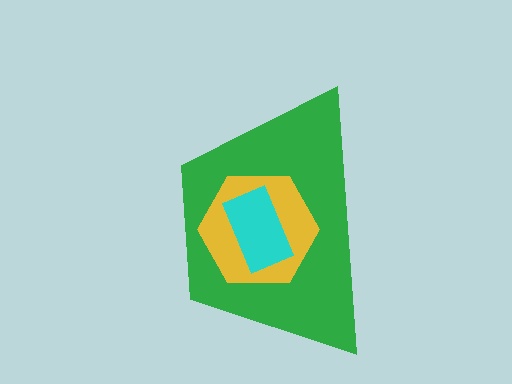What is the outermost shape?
The green trapezoid.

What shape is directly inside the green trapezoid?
The yellow hexagon.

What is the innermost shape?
The cyan rectangle.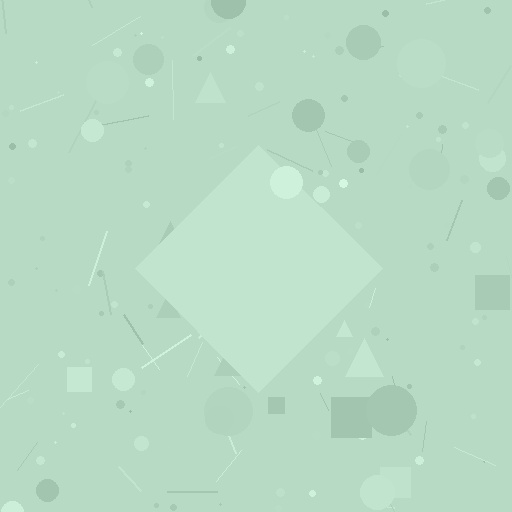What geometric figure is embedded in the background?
A diamond is embedded in the background.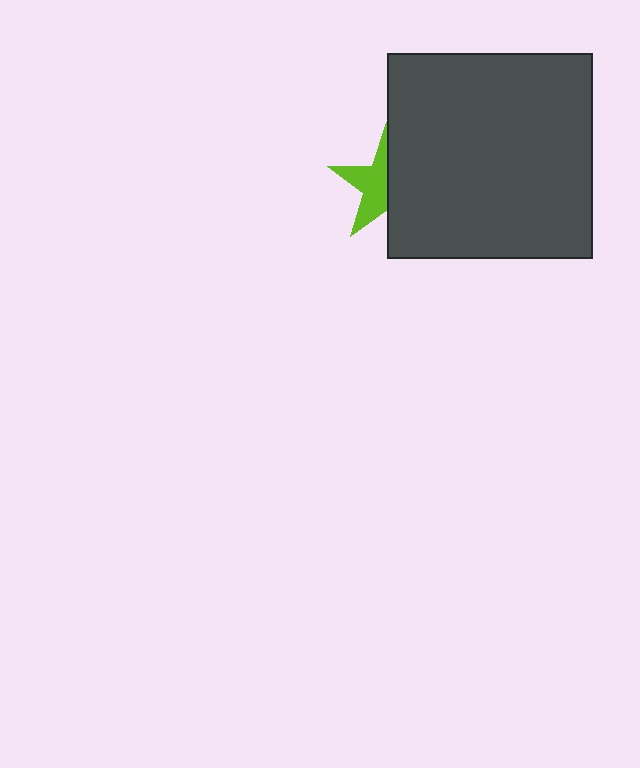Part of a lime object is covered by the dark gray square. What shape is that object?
It is a star.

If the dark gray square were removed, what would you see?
You would see the complete lime star.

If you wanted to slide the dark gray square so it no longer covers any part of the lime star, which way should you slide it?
Slide it right — that is the most direct way to separate the two shapes.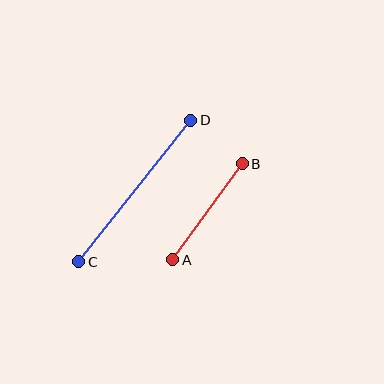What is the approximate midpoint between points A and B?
The midpoint is at approximately (208, 212) pixels.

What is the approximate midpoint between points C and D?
The midpoint is at approximately (135, 191) pixels.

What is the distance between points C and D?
The distance is approximately 181 pixels.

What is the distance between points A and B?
The distance is approximately 118 pixels.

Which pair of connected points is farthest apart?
Points C and D are farthest apart.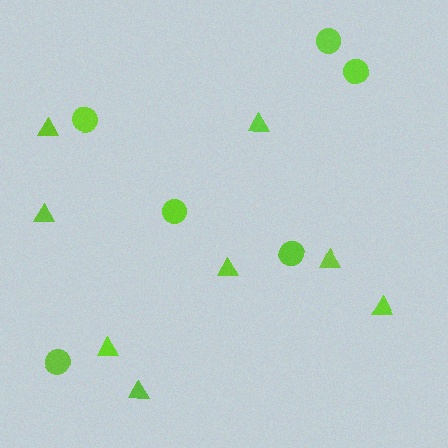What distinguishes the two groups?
There are 2 groups: one group of triangles (8) and one group of circles (6).